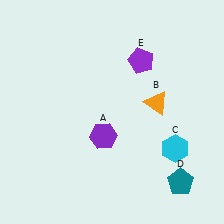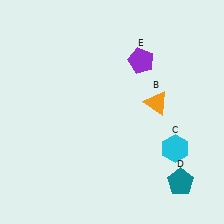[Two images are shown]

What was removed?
The purple hexagon (A) was removed in Image 2.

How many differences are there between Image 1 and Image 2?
There is 1 difference between the two images.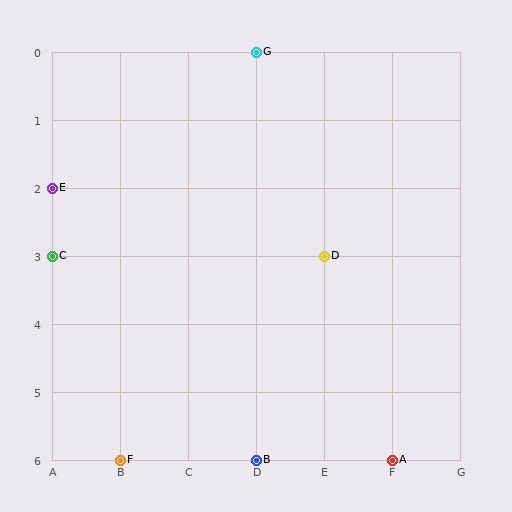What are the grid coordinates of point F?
Point F is at grid coordinates (B, 6).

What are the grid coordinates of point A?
Point A is at grid coordinates (F, 6).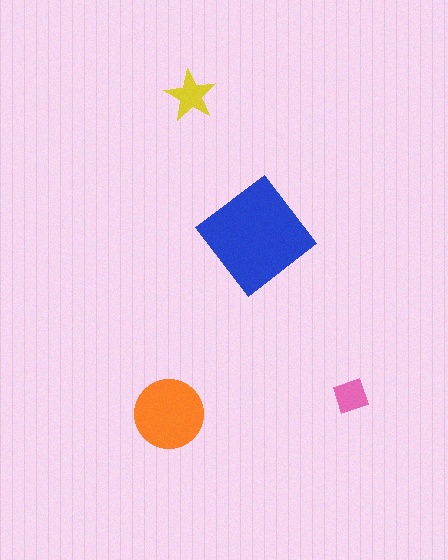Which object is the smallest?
The pink diamond.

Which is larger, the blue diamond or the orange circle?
The blue diamond.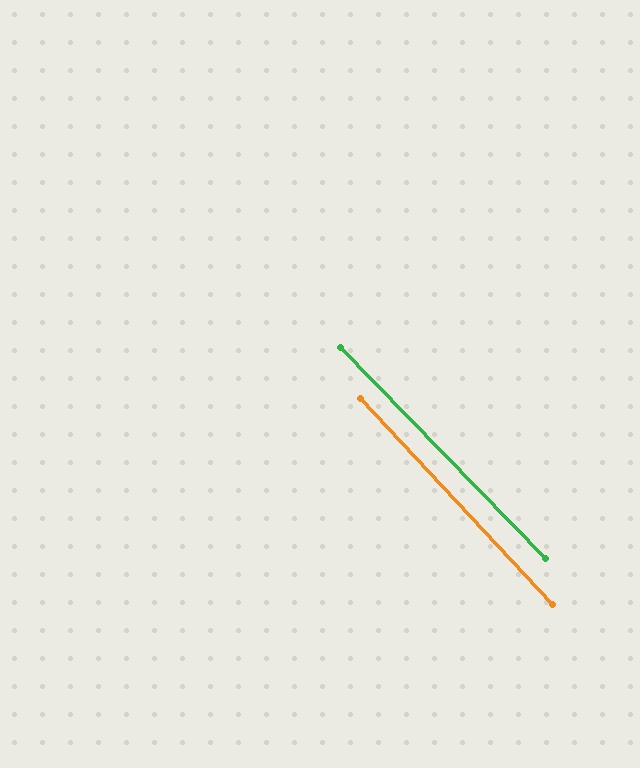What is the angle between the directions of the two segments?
Approximately 1 degree.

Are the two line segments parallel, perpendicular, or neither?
Parallel — their directions differ by only 1.2°.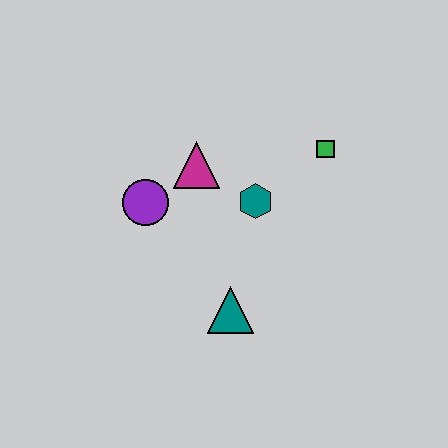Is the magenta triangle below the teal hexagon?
No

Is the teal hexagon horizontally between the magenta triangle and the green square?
Yes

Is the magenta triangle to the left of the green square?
Yes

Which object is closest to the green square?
The teal hexagon is closest to the green square.